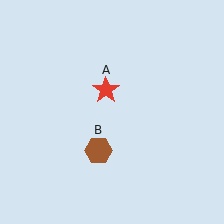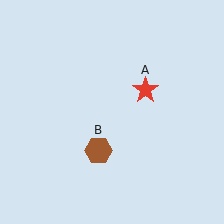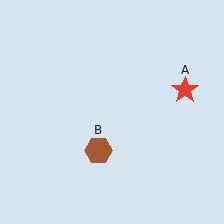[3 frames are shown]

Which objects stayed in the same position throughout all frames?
Brown hexagon (object B) remained stationary.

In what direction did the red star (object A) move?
The red star (object A) moved right.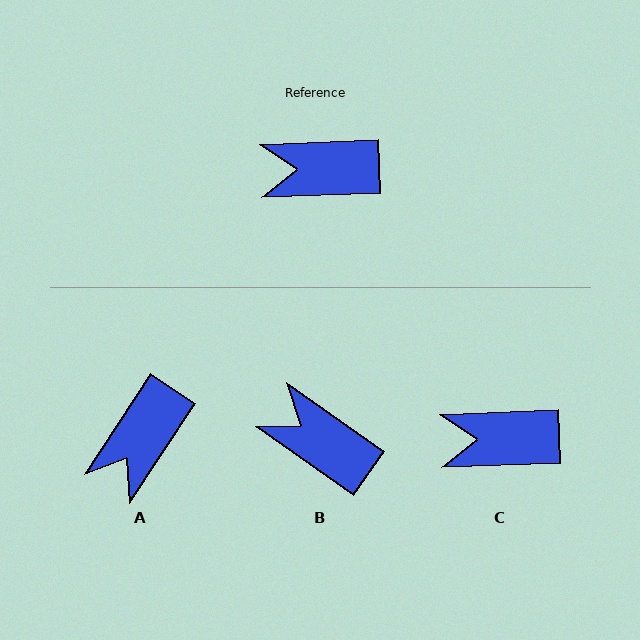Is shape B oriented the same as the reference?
No, it is off by about 37 degrees.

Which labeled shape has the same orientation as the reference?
C.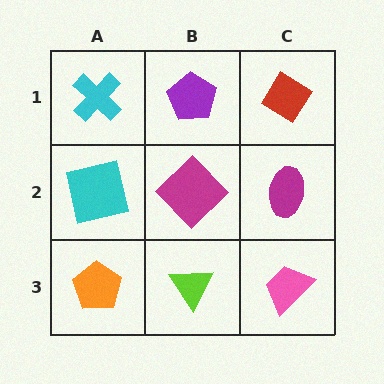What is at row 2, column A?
A cyan square.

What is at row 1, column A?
A cyan cross.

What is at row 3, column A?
An orange pentagon.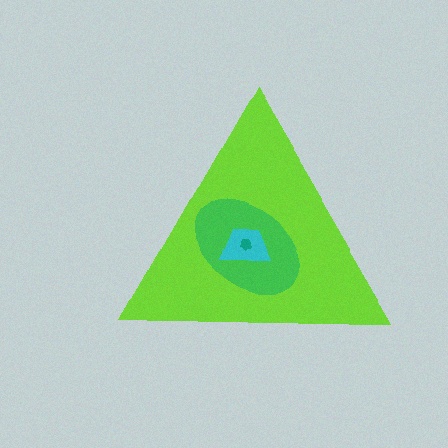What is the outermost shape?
The lime triangle.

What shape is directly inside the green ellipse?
The cyan trapezoid.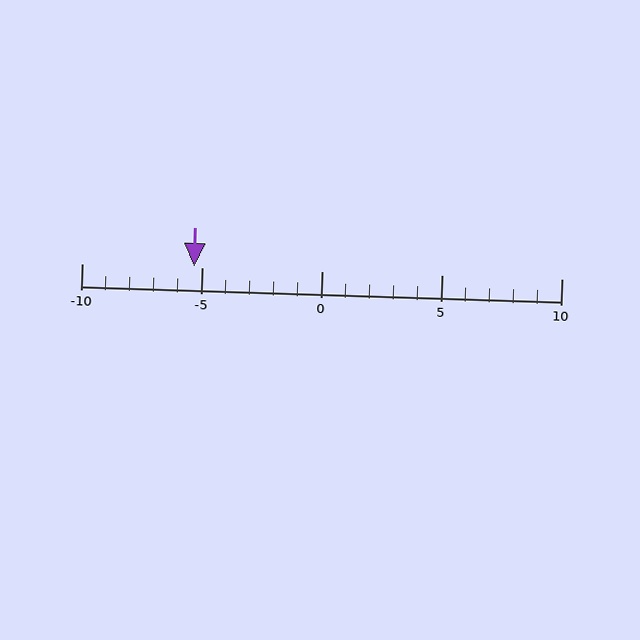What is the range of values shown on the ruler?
The ruler shows values from -10 to 10.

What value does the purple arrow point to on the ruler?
The purple arrow points to approximately -5.